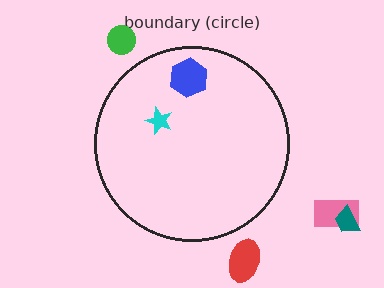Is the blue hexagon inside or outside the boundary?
Inside.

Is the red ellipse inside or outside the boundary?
Outside.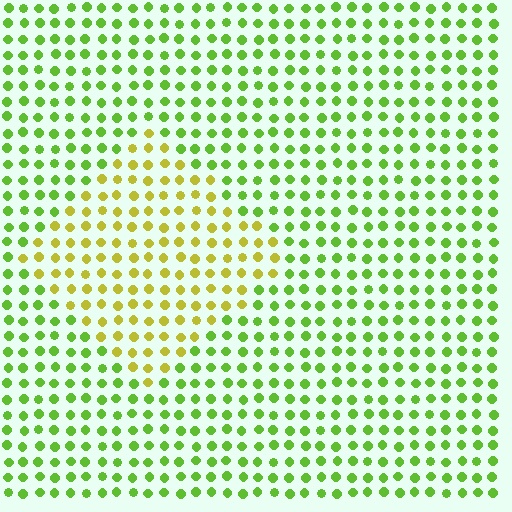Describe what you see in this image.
The image is filled with small lime elements in a uniform arrangement. A diamond-shaped region is visible where the elements are tinted to a slightly different hue, forming a subtle color boundary.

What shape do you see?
I see a diamond.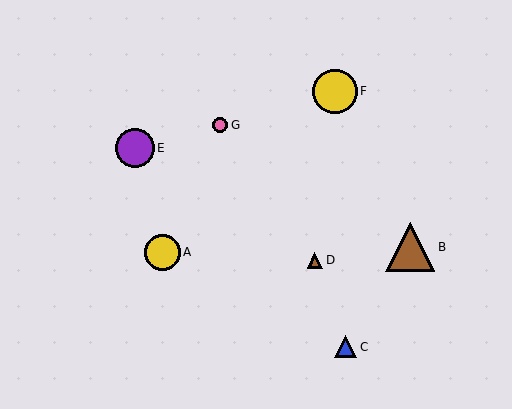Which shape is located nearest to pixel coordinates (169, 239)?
The yellow circle (labeled A) at (162, 252) is nearest to that location.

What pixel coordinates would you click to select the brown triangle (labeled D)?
Click at (315, 260) to select the brown triangle D.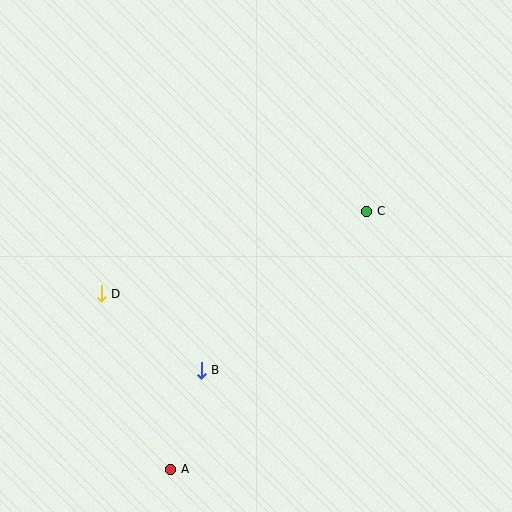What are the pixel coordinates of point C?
Point C is at (367, 211).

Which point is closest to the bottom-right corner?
Point C is closest to the bottom-right corner.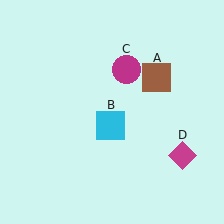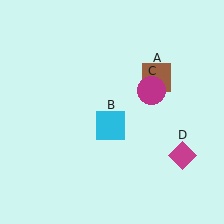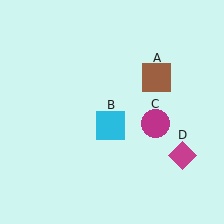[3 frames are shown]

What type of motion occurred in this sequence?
The magenta circle (object C) rotated clockwise around the center of the scene.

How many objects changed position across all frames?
1 object changed position: magenta circle (object C).